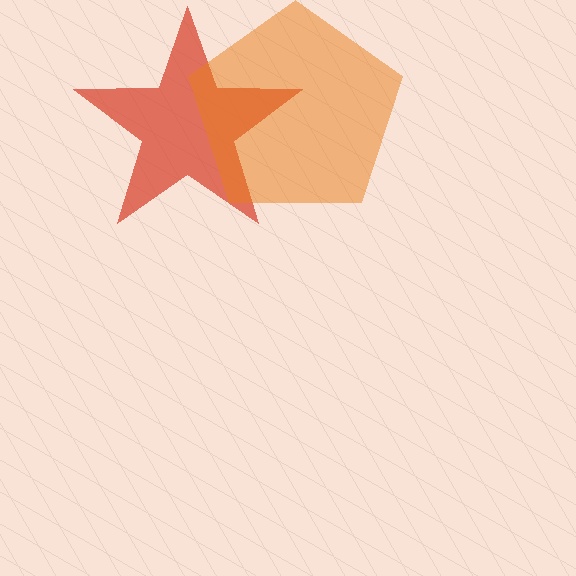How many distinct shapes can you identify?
There are 2 distinct shapes: a red star, an orange pentagon.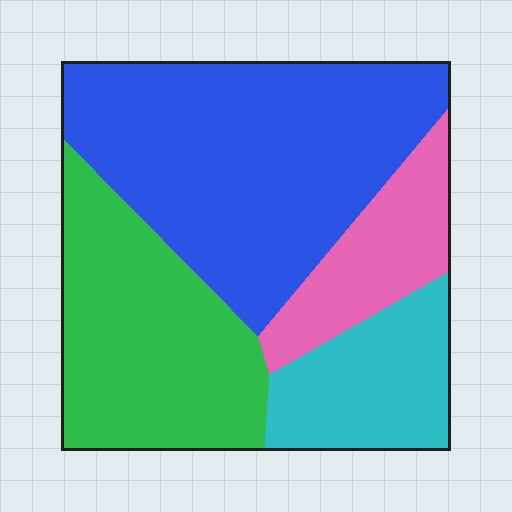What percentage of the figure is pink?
Pink takes up about one eighth (1/8) of the figure.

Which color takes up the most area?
Blue, at roughly 45%.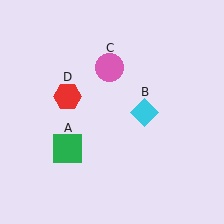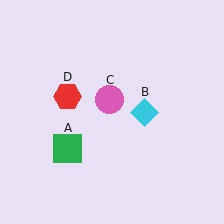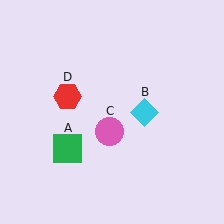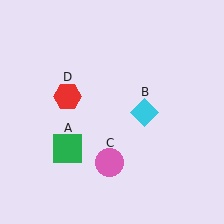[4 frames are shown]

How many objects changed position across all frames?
1 object changed position: pink circle (object C).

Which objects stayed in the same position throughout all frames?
Green square (object A) and cyan diamond (object B) and red hexagon (object D) remained stationary.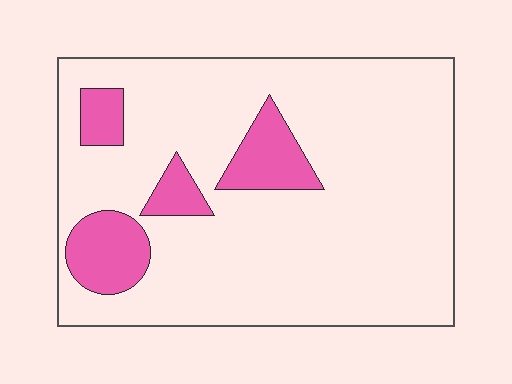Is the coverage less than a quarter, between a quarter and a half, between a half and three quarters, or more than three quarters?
Less than a quarter.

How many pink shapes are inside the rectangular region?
4.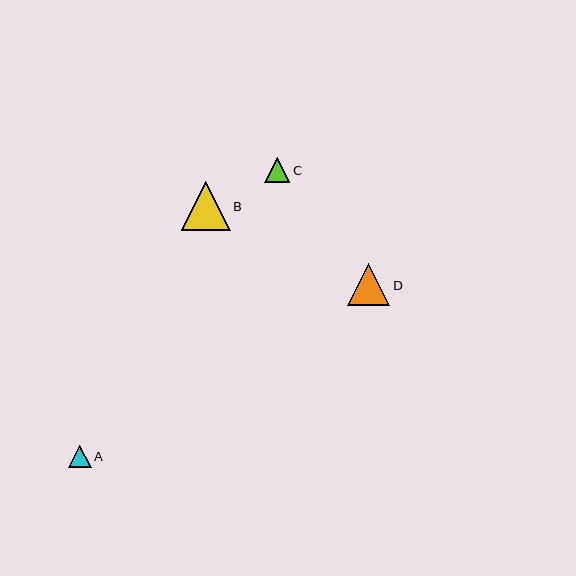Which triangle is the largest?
Triangle B is the largest with a size of approximately 49 pixels.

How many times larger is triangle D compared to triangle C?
Triangle D is approximately 1.7 times the size of triangle C.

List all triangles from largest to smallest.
From largest to smallest: B, D, C, A.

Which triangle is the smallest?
Triangle A is the smallest with a size of approximately 23 pixels.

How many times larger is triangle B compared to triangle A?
Triangle B is approximately 2.2 times the size of triangle A.